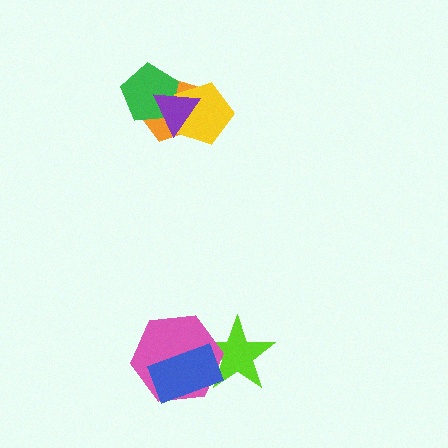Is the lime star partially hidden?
Yes, it is partially covered by another shape.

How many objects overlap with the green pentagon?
3 objects overlap with the green pentagon.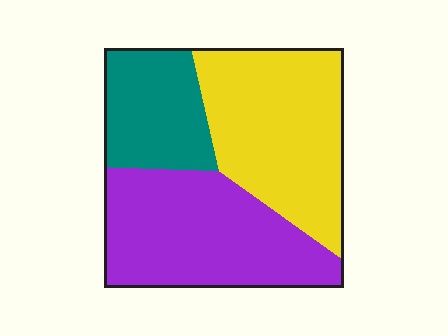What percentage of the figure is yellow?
Yellow takes up between a third and a half of the figure.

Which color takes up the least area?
Teal, at roughly 20%.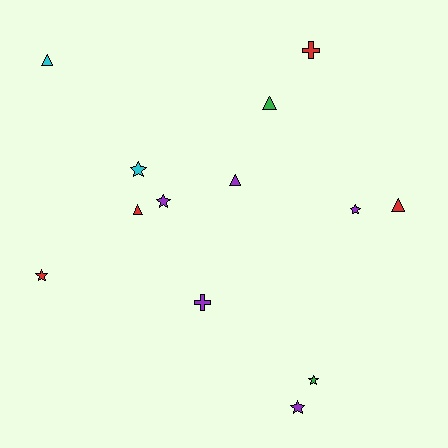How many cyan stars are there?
There is 1 cyan star.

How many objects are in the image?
There are 13 objects.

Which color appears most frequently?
Purple, with 5 objects.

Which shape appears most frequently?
Star, with 6 objects.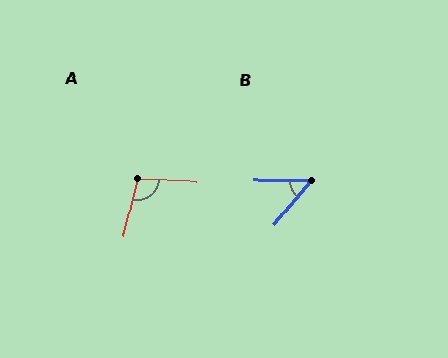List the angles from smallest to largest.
B (50°), A (100°).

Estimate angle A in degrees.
Approximately 100 degrees.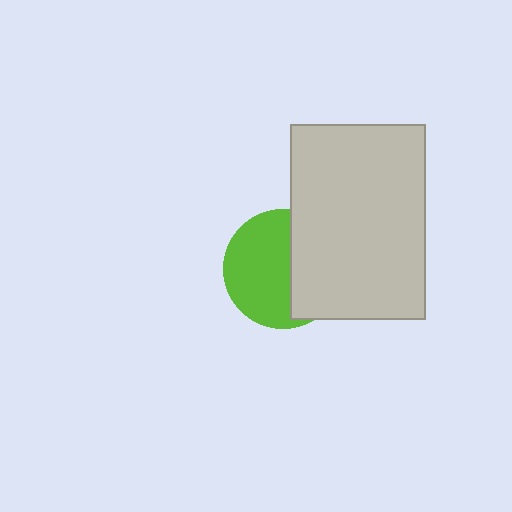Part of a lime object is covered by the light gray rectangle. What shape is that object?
It is a circle.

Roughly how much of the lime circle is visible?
About half of it is visible (roughly 58%).